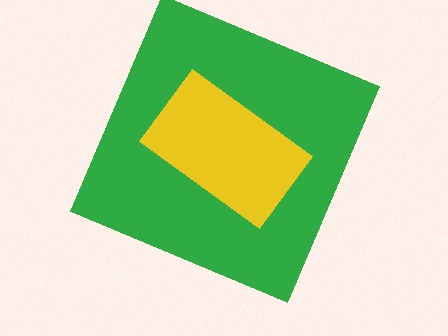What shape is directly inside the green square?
The yellow rectangle.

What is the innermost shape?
The yellow rectangle.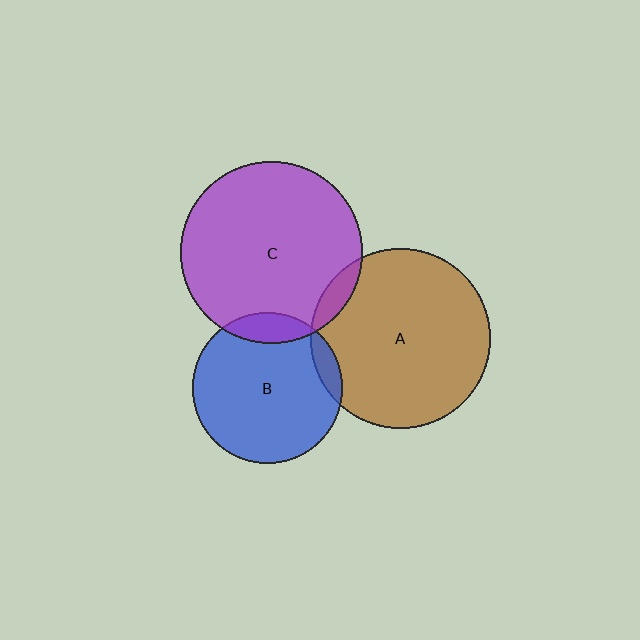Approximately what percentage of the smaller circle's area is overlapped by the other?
Approximately 5%.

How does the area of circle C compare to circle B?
Approximately 1.5 times.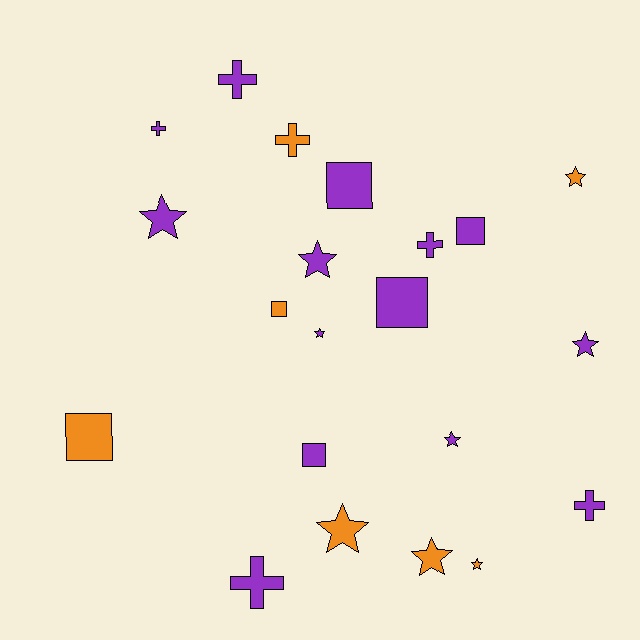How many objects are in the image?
There are 21 objects.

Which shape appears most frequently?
Star, with 9 objects.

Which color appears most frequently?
Purple, with 14 objects.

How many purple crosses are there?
There are 5 purple crosses.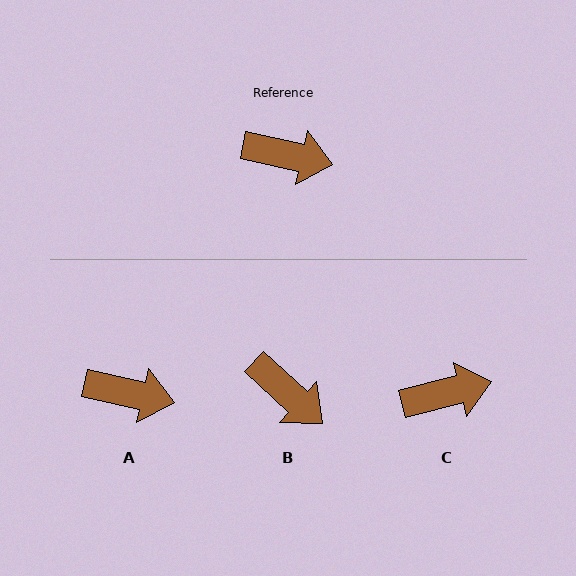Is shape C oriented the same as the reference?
No, it is off by about 27 degrees.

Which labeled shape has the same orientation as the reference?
A.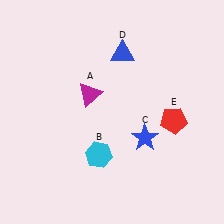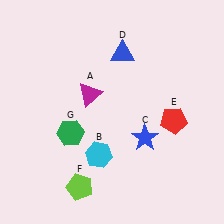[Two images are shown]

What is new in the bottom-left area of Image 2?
A green hexagon (G) was added in the bottom-left area of Image 2.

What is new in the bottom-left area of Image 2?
A lime pentagon (F) was added in the bottom-left area of Image 2.